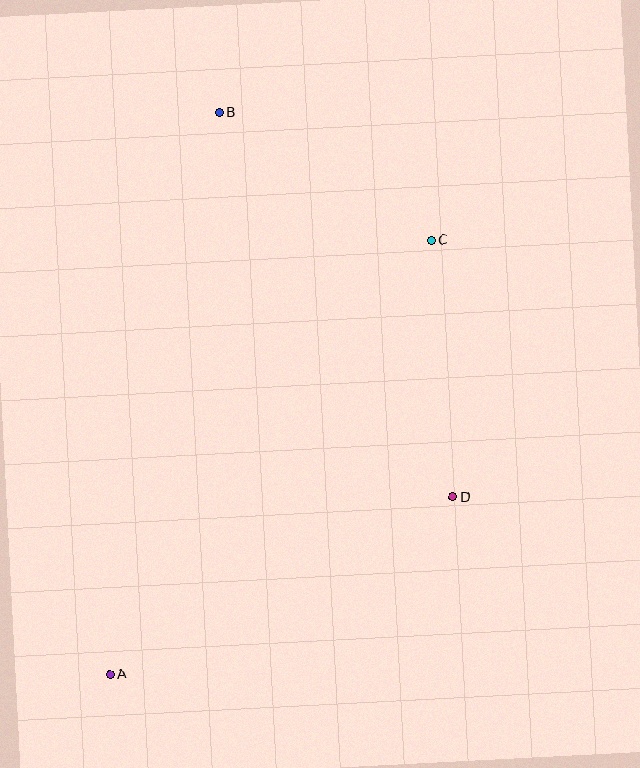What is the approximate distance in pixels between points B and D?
The distance between B and D is approximately 450 pixels.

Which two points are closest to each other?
Points B and C are closest to each other.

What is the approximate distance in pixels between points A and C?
The distance between A and C is approximately 540 pixels.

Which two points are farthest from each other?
Points A and B are farthest from each other.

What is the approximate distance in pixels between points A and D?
The distance between A and D is approximately 386 pixels.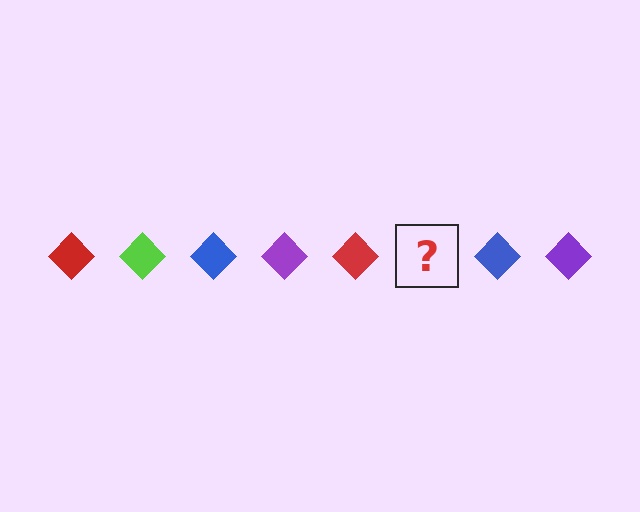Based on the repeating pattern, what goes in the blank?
The blank should be a lime diamond.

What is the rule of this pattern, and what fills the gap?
The rule is that the pattern cycles through red, lime, blue, purple diamonds. The gap should be filled with a lime diamond.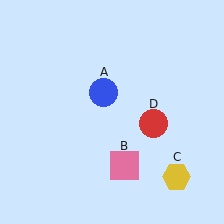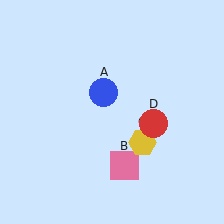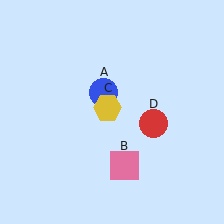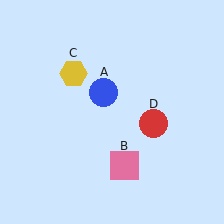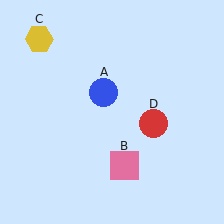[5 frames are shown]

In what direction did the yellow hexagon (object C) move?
The yellow hexagon (object C) moved up and to the left.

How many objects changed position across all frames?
1 object changed position: yellow hexagon (object C).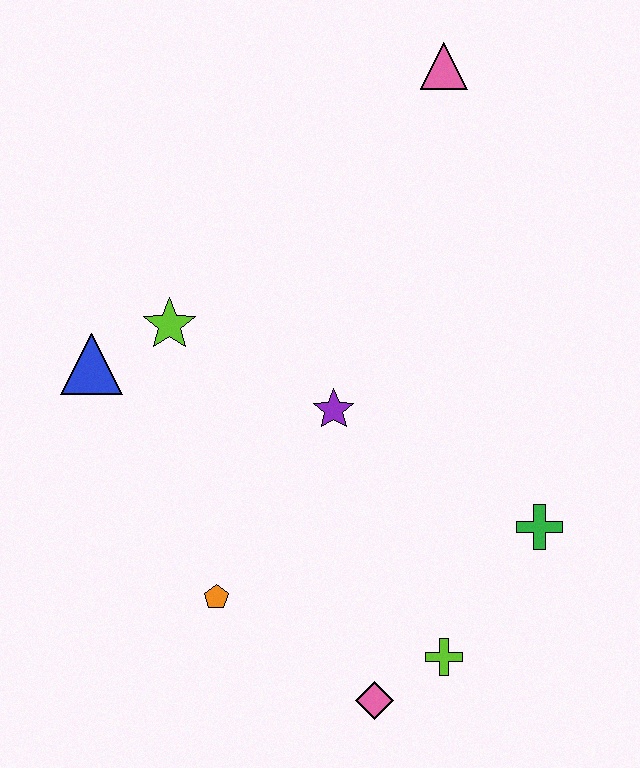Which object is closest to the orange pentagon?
The pink diamond is closest to the orange pentagon.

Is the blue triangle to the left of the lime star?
Yes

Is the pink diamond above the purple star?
No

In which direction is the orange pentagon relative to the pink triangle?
The orange pentagon is below the pink triangle.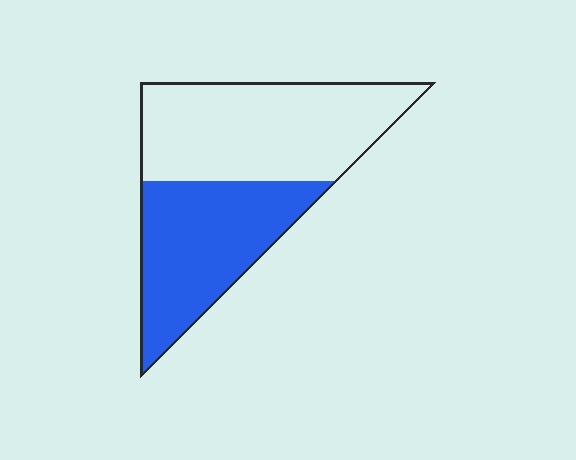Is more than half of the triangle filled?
No.